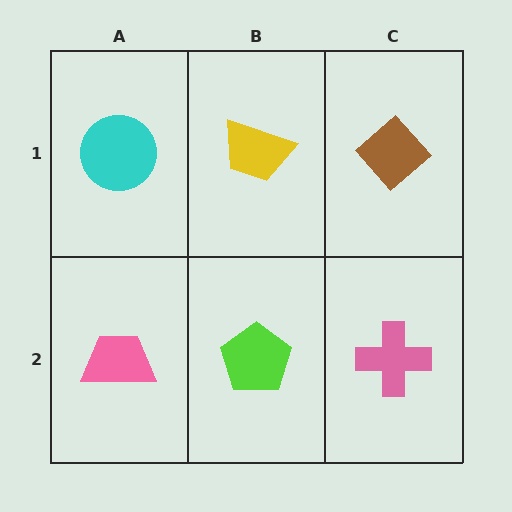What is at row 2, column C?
A pink cross.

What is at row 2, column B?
A lime pentagon.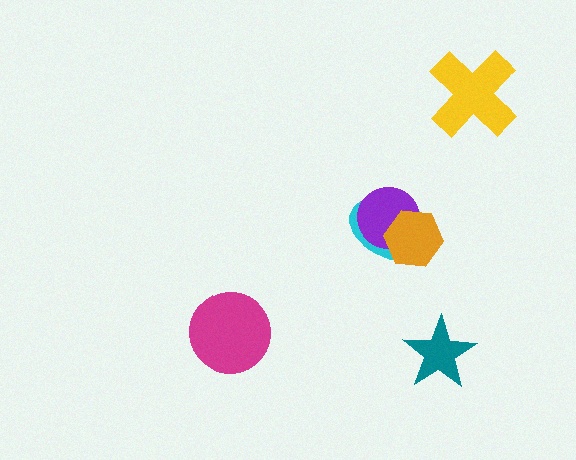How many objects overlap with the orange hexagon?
2 objects overlap with the orange hexagon.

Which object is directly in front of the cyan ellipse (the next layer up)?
The purple circle is directly in front of the cyan ellipse.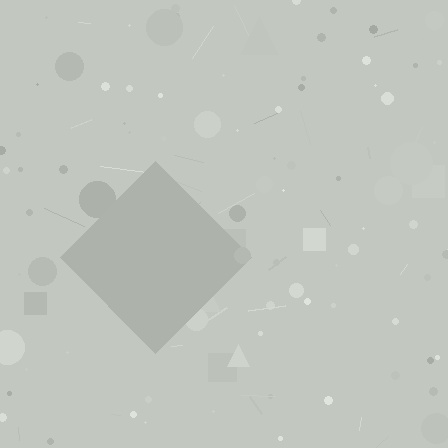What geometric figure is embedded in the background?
A diamond is embedded in the background.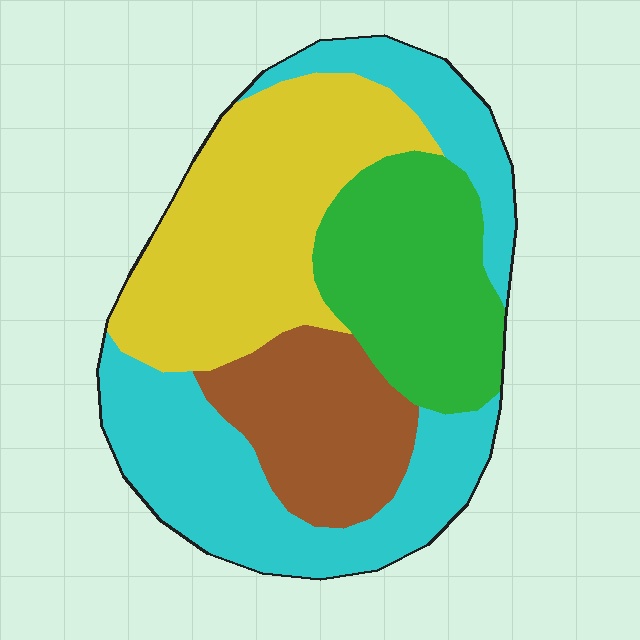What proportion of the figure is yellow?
Yellow takes up about one third (1/3) of the figure.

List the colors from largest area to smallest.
From largest to smallest: cyan, yellow, green, brown.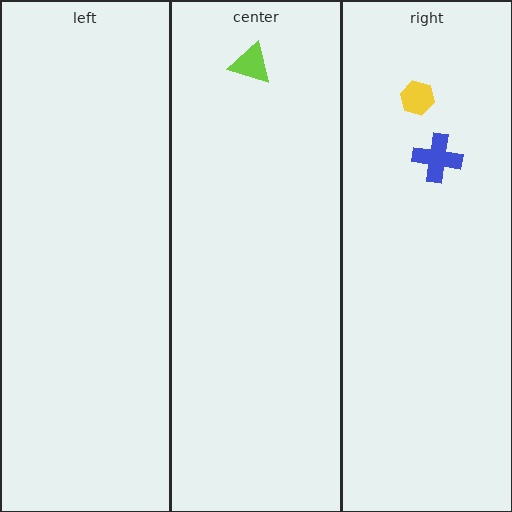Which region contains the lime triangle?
The center region.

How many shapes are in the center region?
1.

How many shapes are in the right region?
2.